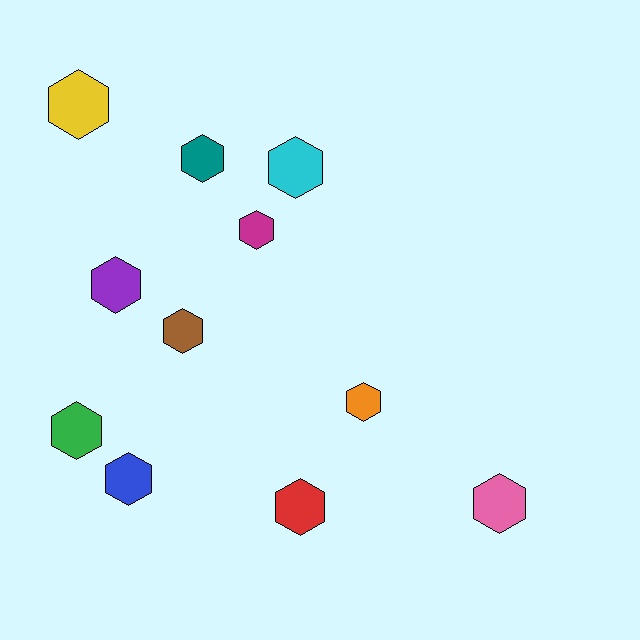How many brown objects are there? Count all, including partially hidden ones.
There is 1 brown object.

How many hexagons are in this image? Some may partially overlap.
There are 11 hexagons.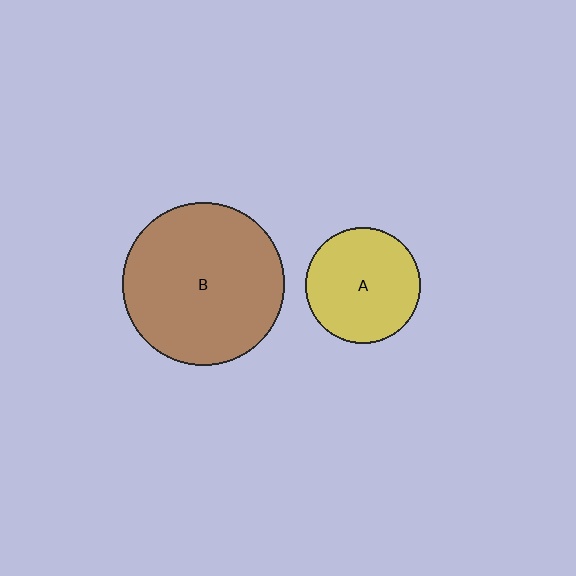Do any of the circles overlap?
No, none of the circles overlap.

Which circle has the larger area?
Circle B (brown).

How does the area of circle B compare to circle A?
Approximately 2.0 times.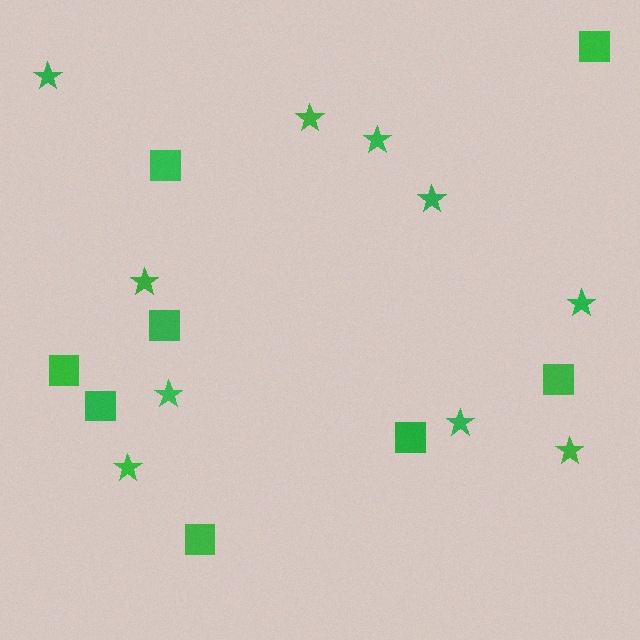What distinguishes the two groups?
There are 2 groups: one group of stars (10) and one group of squares (8).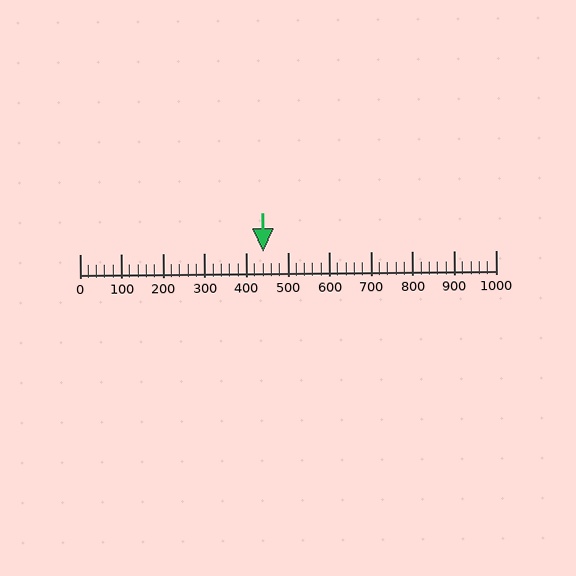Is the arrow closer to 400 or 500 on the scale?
The arrow is closer to 400.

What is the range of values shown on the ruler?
The ruler shows values from 0 to 1000.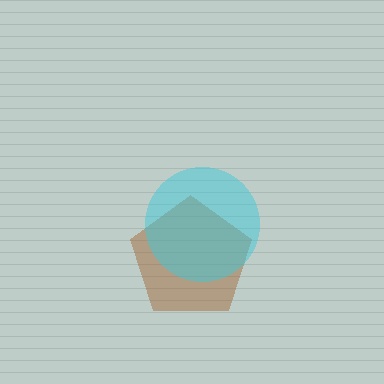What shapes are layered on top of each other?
The layered shapes are: a brown pentagon, a cyan circle.